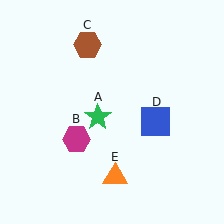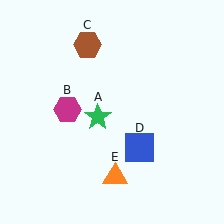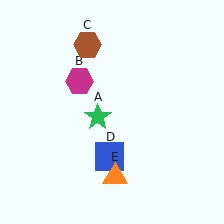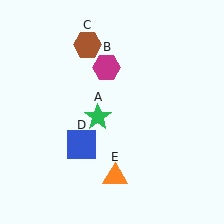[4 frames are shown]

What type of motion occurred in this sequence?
The magenta hexagon (object B), blue square (object D) rotated clockwise around the center of the scene.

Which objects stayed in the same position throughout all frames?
Green star (object A) and brown hexagon (object C) and orange triangle (object E) remained stationary.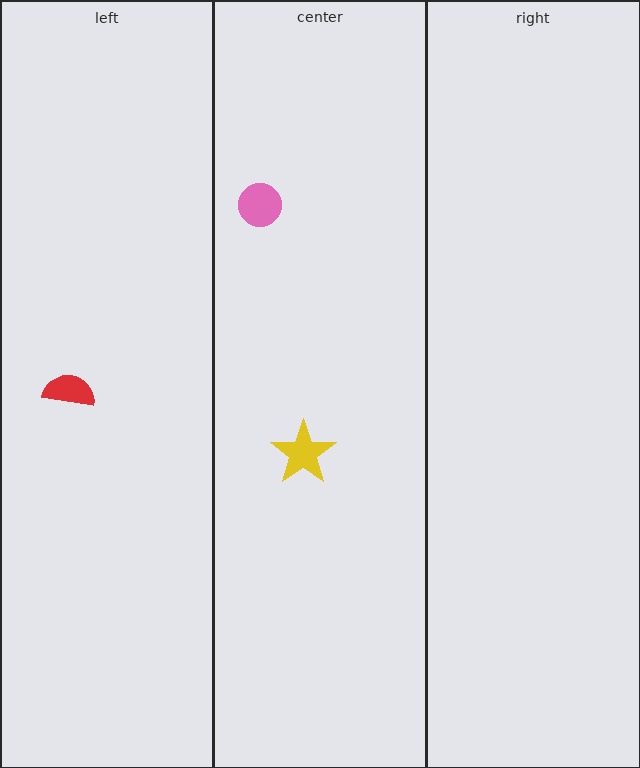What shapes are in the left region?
The red semicircle.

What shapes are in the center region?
The yellow star, the pink circle.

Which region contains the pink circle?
The center region.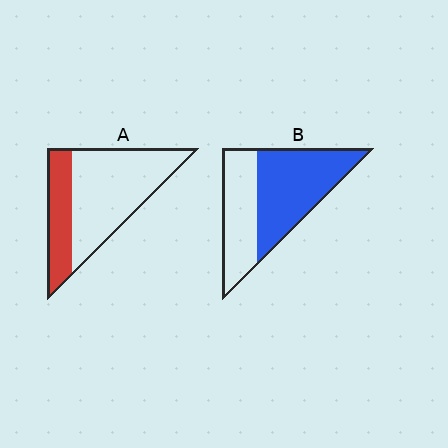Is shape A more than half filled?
No.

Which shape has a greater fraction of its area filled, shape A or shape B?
Shape B.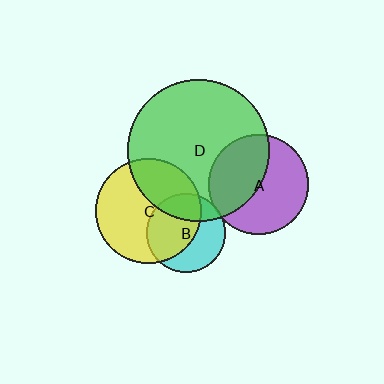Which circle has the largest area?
Circle D (green).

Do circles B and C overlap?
Yes.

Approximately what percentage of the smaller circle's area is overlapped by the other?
Approximately 55%.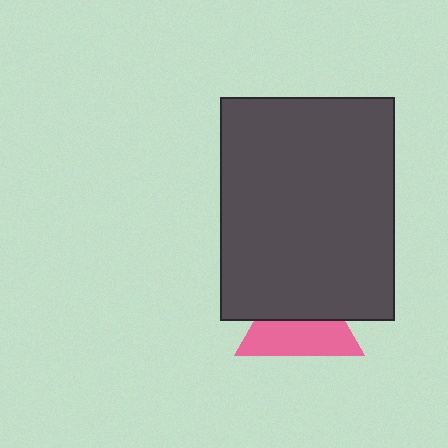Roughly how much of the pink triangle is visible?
About half of it is visible (roughly 51%).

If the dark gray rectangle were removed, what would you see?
You would see the complete pink triangle.